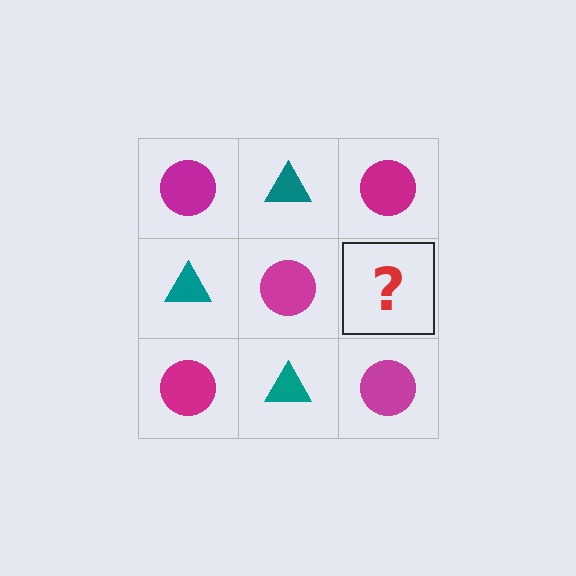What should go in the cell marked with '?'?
The missing cell should contain a teal triangle.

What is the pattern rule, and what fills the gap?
The rule is that it alternates magenta circle and teal triangle in a checkerboard pattern. The gap should be filled with a teal triangle.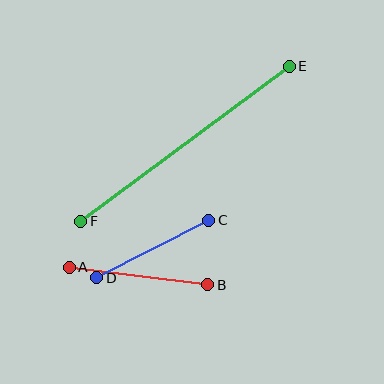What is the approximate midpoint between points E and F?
The midpoint is at approximately (185, 144) pixels.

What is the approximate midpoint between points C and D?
The midpoint is at approximately (153, 249) pixels.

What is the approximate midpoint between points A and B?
The midpoint is at approximately (138, 276) pixels.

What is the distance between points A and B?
The distance is approximately 139 pixels.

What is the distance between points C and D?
The distance is approximately 126 pixels.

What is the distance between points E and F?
The distance is approximately 260 pixels.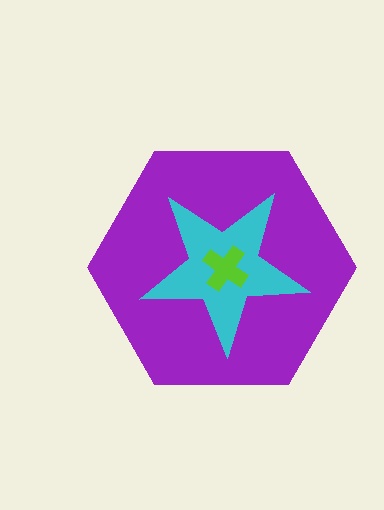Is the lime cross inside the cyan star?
Yes.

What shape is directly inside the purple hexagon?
The cyan star.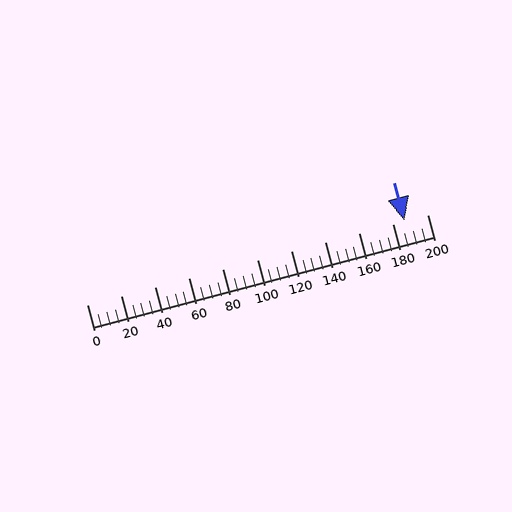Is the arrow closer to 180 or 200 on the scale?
The arrow is closer to 180.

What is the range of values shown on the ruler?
The ruler shows values from 0 to 200.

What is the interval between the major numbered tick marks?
The major tick marks are spaced 20 units apart.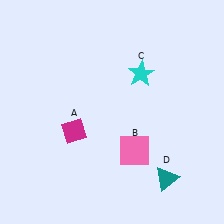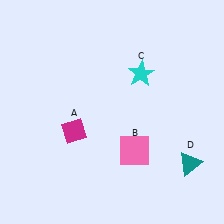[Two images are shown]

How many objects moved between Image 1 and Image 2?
1 object moved between the two images.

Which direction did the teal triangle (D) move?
The teal triangle (D) moved right.